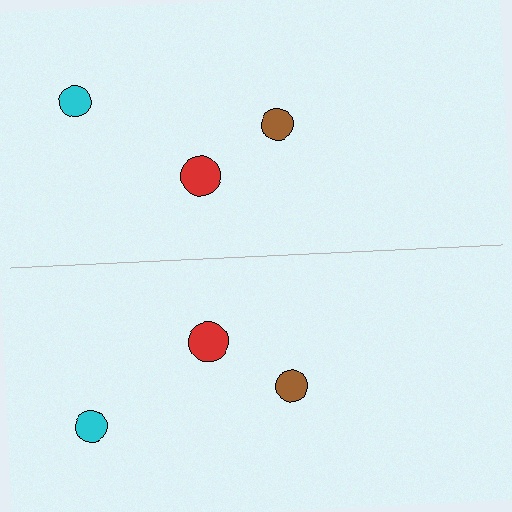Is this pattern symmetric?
Yes, this pattern has bilateral (reflection) symmetry.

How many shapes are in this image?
There are 6 shapes in this image.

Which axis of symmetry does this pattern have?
The pattern has a horizontal axis of symmetry running through the center of the image.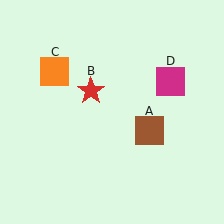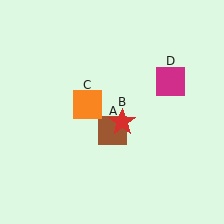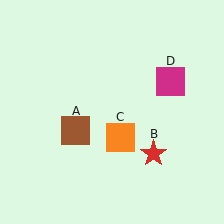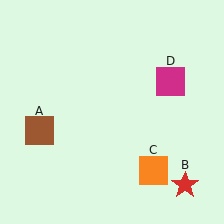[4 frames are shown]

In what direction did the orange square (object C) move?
The orange square (object C) moved down and to the right.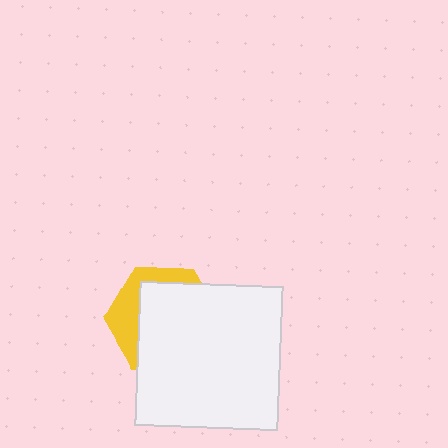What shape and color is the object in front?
The object in front is a white square.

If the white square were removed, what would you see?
You would see the complete yellow hexagon.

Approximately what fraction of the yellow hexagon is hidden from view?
Roughly 69% of the yellow hexagon is hidden behind the white square.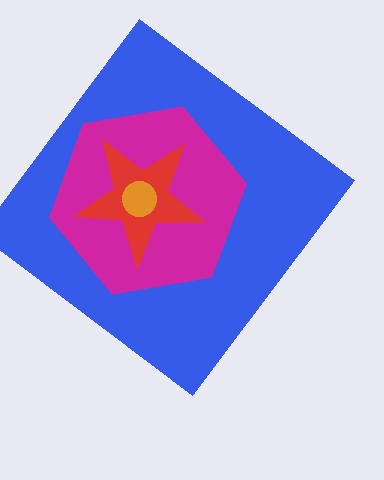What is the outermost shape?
The blue diamond.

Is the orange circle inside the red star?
Yes.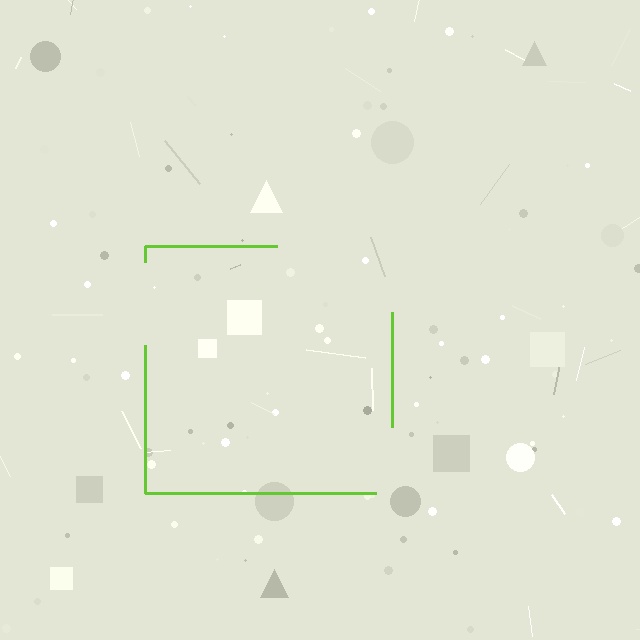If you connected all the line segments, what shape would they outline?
They would outline a square.